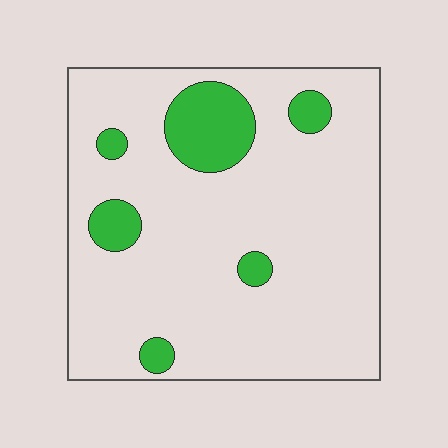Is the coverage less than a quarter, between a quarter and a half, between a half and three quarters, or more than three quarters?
Less than a quarter.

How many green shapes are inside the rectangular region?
6.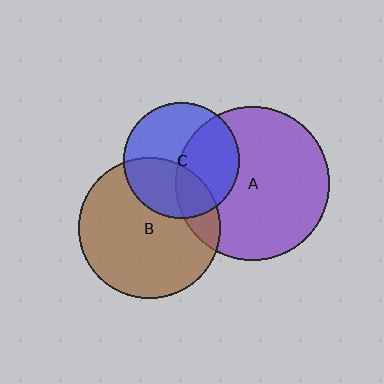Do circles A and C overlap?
Yes.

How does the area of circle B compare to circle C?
Approximately 1.5 times.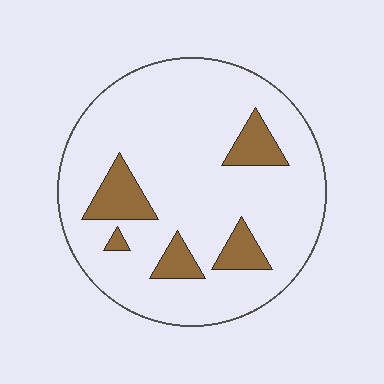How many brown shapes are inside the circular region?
5.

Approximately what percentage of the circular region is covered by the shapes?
Approximately 15%.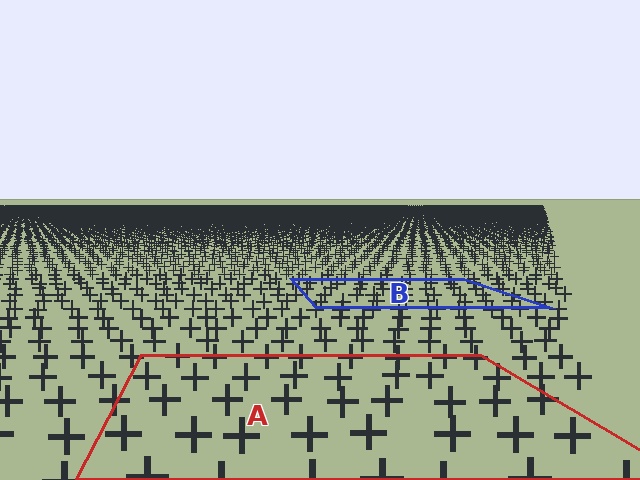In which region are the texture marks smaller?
The texture marks are smaller in region B, because it is farther away.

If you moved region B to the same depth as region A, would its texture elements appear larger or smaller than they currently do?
They would appear larger. At a closer depth, the same texture elements are projected at a bigger on-screen size.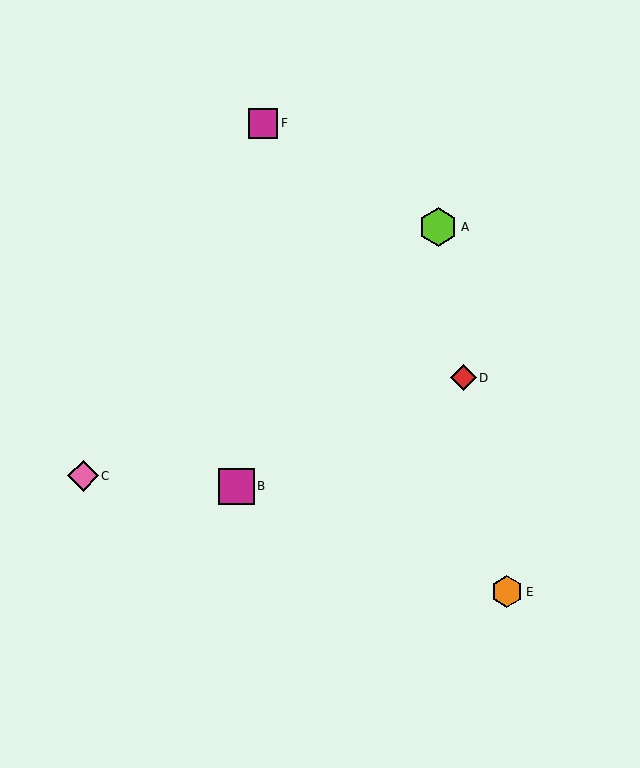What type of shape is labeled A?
Shape A is a lime hexagon.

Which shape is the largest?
The lime hexagon (labeled A) is the largest.